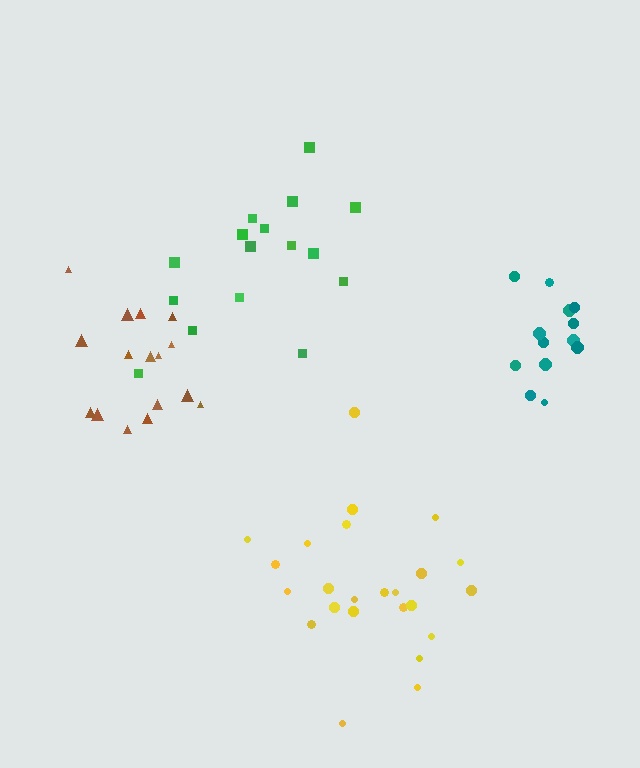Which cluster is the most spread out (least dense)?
Green.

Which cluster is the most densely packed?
Brown.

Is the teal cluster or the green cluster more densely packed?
Teal.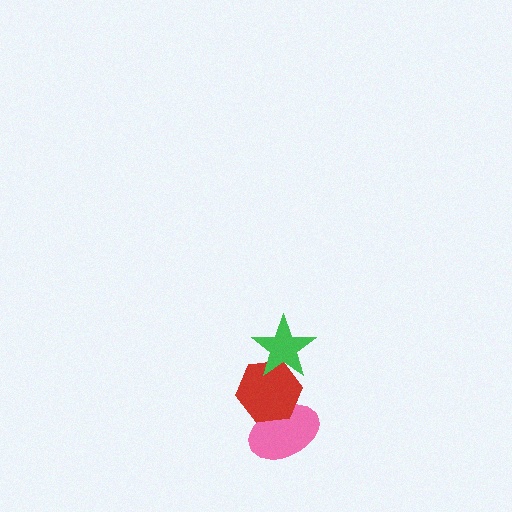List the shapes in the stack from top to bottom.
From top to bottom: the green star, the red hexagon, the pink ellipse.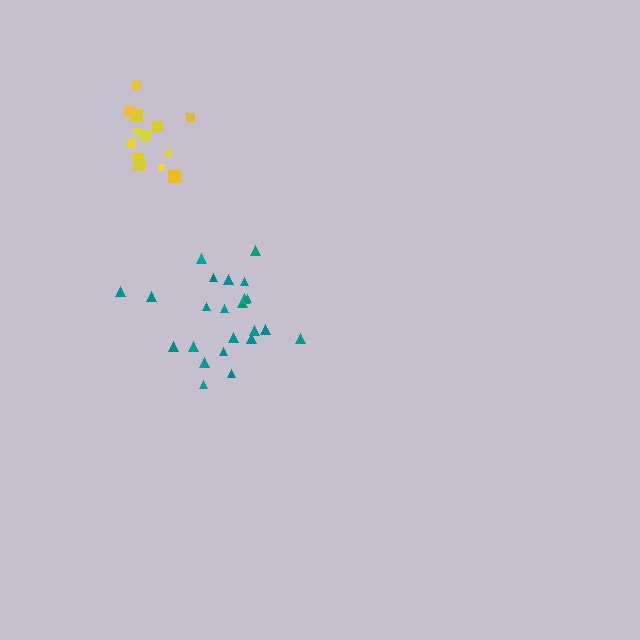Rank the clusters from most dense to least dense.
yellow, teal.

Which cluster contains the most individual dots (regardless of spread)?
Teal (24).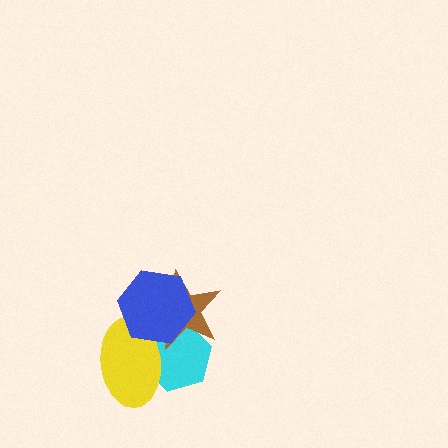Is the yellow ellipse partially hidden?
Yes, it is partially covered by another shape.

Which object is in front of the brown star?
The blue hexagon is in front of the brown star.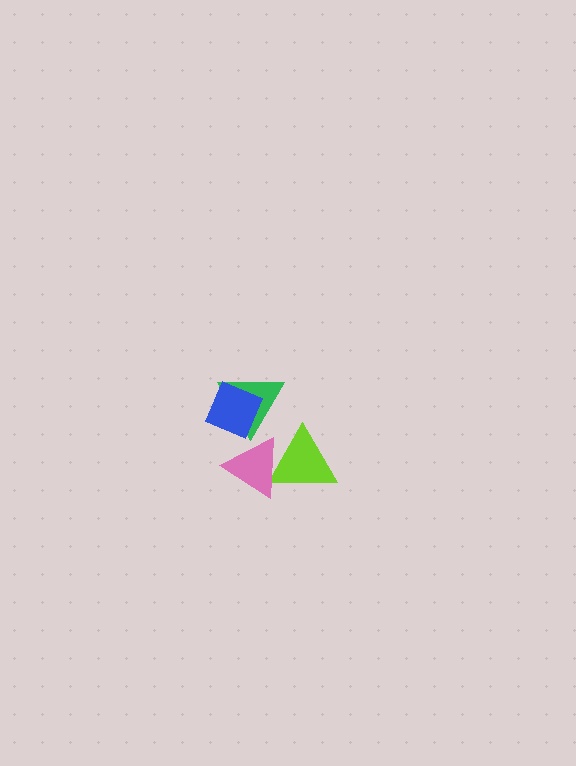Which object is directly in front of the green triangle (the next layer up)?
The blue diamond is directly in front of the green triangle.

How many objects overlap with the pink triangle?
2 objects overlap with the pink triangle.